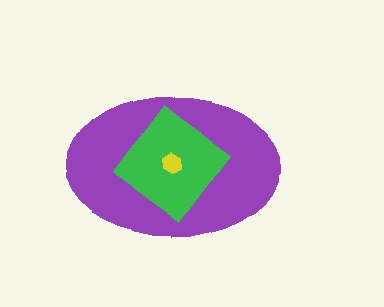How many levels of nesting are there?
3.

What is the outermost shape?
The purple ellipse.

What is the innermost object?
The yellow hexagon.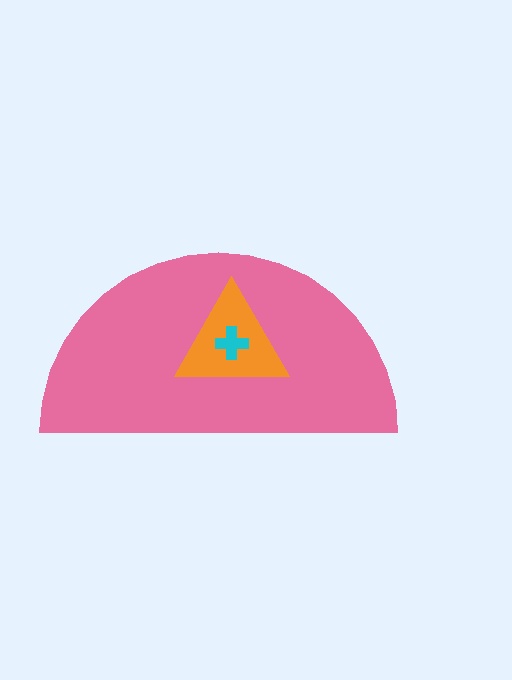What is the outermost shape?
The pink semicircle.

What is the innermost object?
The cyan cross.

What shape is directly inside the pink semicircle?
The orange triangle.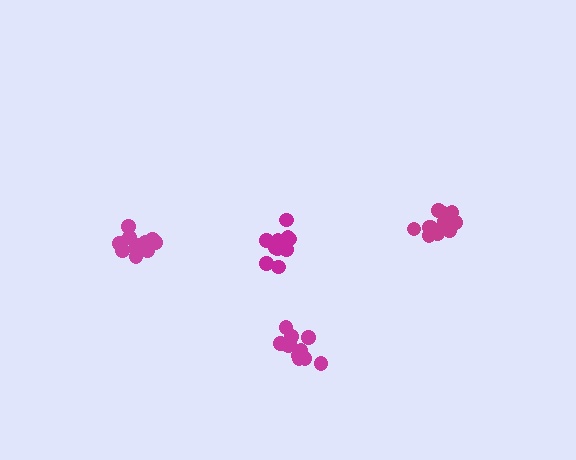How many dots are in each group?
Group 1: 10 dots, Group 2: 12 dots, Group 3: 12 dots, Group 4: 14 dots (48 total).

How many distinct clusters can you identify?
There are 4 distinct clusters.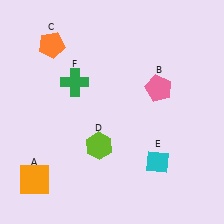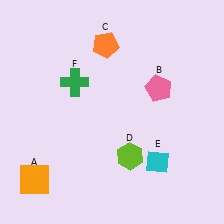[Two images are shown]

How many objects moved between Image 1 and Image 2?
2 objects moved between the two images.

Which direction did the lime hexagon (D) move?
The lime hexagon (D) moved right.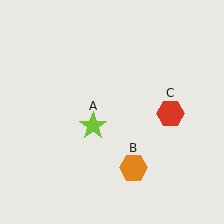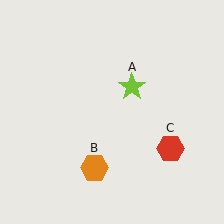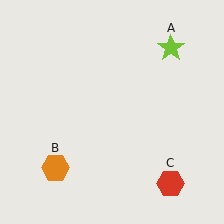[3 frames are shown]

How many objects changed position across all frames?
3 objects changed position: lime star (object A), orange hexagon (object B), red hexagon (object C).